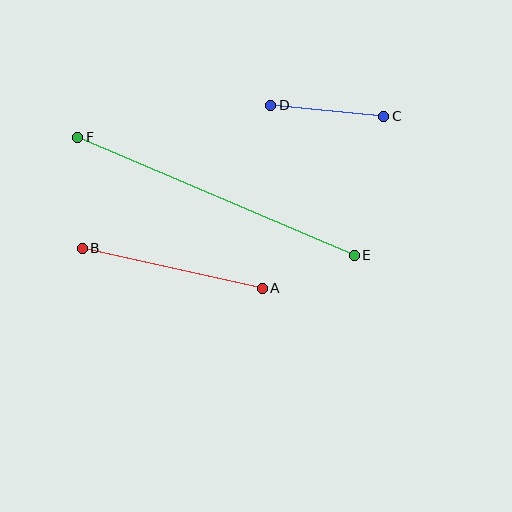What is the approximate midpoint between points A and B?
The midpoint is at approximately (172, 268) pixels.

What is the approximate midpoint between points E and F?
The midpoint is at approximately (216, 196) pixels.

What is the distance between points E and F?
The distance is approximately 301 pixels.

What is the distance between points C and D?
The distance is approximately 113 pixels.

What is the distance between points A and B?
The distance is approximately 184 pixels.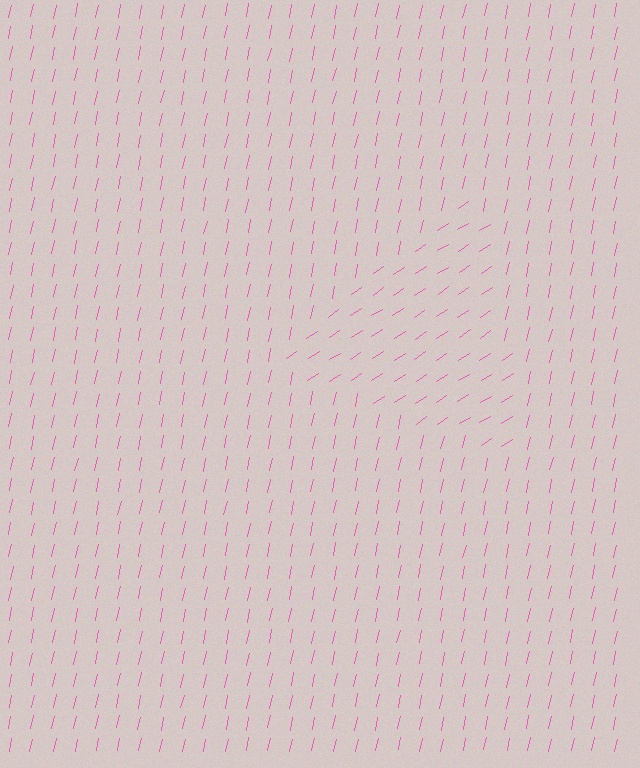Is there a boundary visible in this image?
Yes, there is a texture boundary formed by a change in line orientation.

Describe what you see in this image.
The image is filled with small pink line segments. A triangle region in the image has lines oriented differently from the surrounding lines, creating a visible texture boundary.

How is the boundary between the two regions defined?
The boundary is defined purely by a change in line orientation (approximately 45 degrees difference). All lines are the same color and thickness.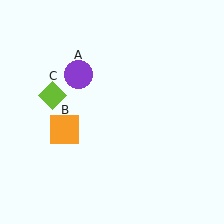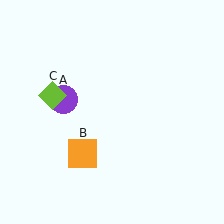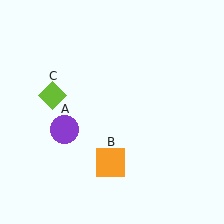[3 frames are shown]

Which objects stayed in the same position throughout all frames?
Lime diamond (object C) remained stationary.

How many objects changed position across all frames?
2 objects changed position: purple circle (object A), orange square (object B).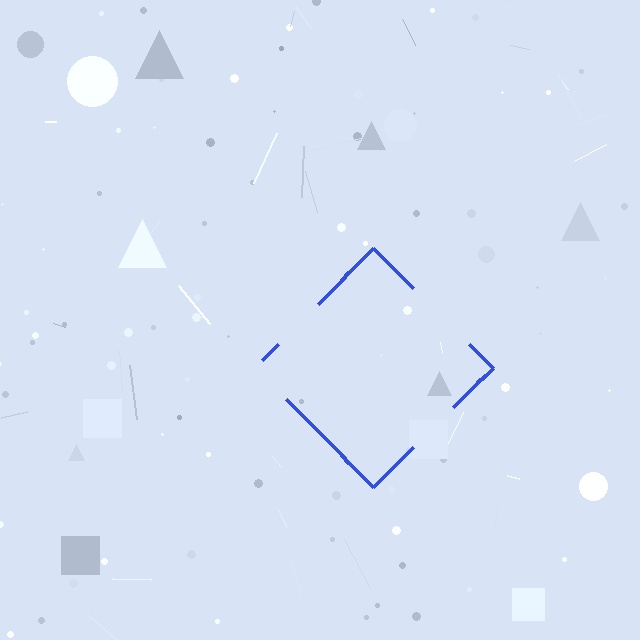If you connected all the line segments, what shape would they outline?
They would outline a diamond.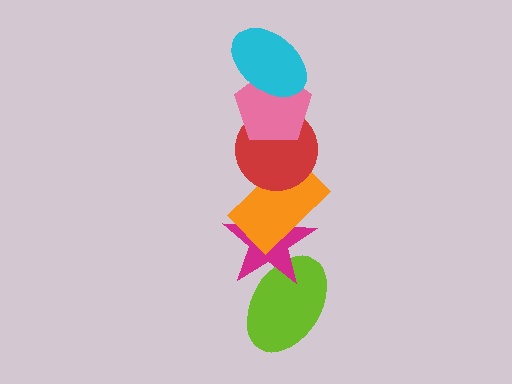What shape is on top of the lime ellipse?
The magenta star is on top of the lime ellipse.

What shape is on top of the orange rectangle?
The red circle is on top of the orange rectangle.